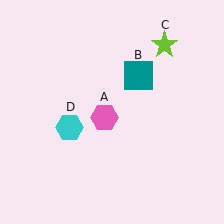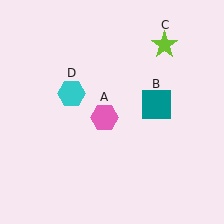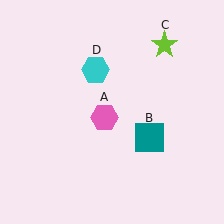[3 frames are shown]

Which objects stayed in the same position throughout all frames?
Pink hexagon (object A) and lime star (object C) remained stationary.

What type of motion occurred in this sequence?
The teal square (object B), cyan hexagon (object D) rotated clockwise around the center of the scene.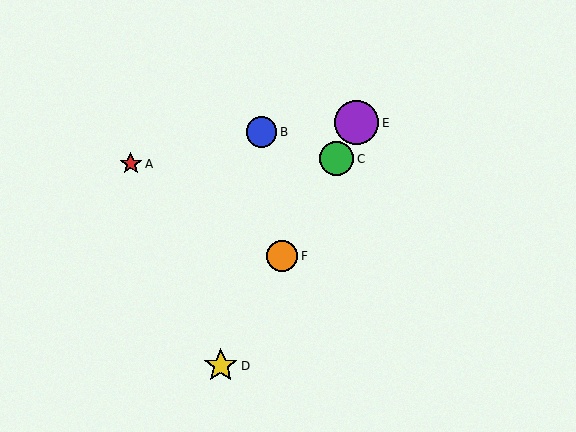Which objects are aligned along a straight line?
Objects C, D, E, F are aligned along a straight line.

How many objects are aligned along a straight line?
4 objects (C, D, E, F) are aligned along a straight line.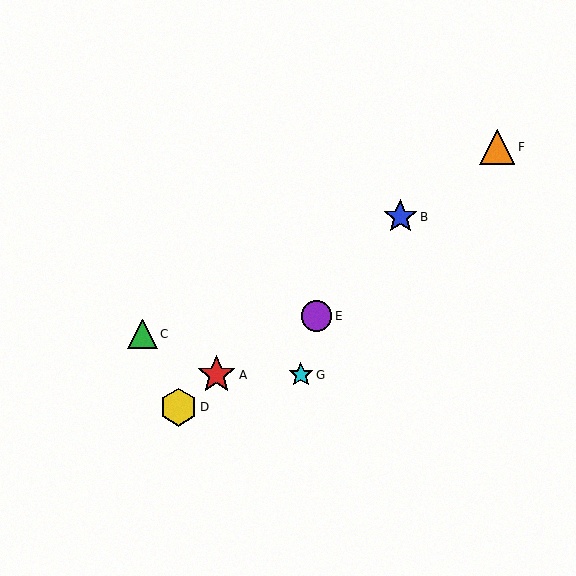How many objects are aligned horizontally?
2 objects (A, G) are aligned horizontally.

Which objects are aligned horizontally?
Objects A, G are aligned horizontally.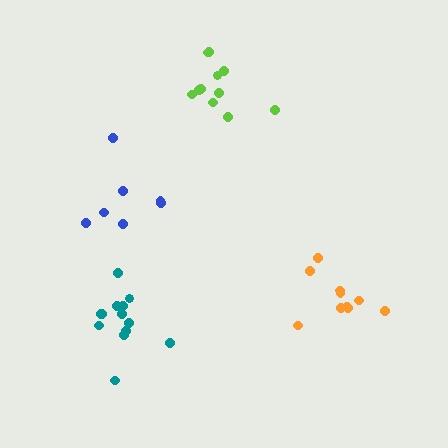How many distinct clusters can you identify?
There are 4 distinct clusters.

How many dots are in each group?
Group 1: 13 dots, Group 2: 11 dots, Group 3: 10 dots, Group 4: 7 dots (41 total).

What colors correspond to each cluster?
The clusters are colored: teal, lime, orange, blue.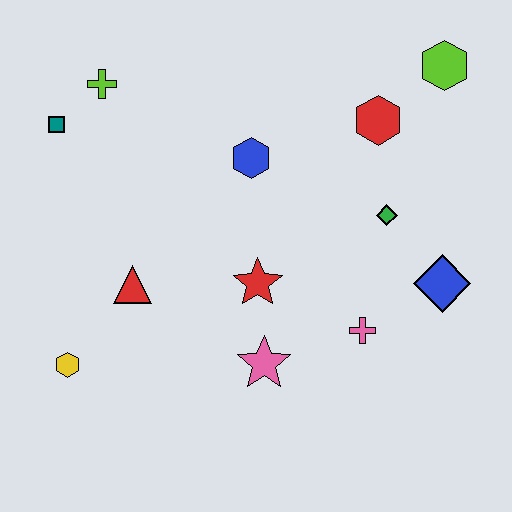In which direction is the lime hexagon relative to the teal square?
The lime hexagon is to the right of the teal square.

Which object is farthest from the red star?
The lime hexagon is farthest from the red star.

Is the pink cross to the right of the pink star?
Yes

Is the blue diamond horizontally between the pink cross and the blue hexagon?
No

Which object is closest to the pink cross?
The blue diamond is closest to the pink cross.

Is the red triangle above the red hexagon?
No